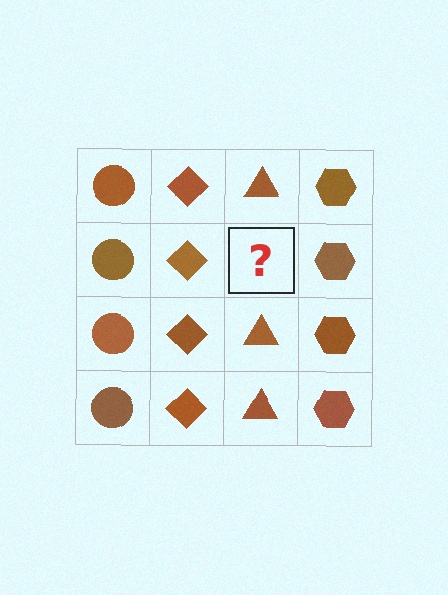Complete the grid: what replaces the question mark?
The question mark should be replaced with a brown triangle.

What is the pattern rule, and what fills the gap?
The rule is that each column has a consistent shape. The gap should be filled with a brown triangle.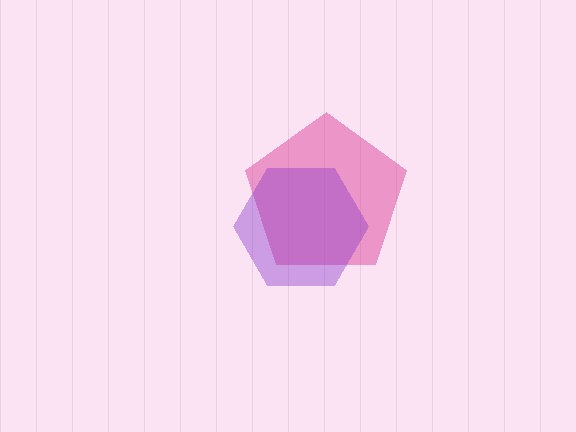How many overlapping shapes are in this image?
There are 2 overlapping shapes in the image.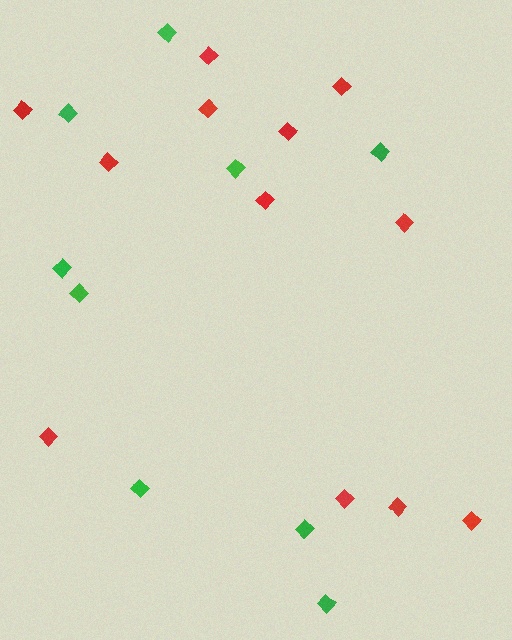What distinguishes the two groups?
There are 2 groups: one group of red diamonds (12) and one group of green diamonds (9).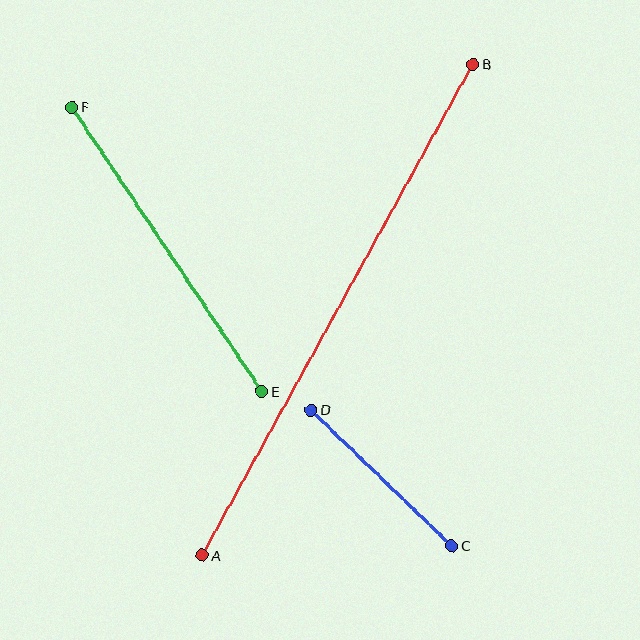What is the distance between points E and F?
The distance is approximately 342 pixels.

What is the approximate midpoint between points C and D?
The midpoint is at approximately (381, 478) pixels.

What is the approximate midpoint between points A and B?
The midpoint is at approximately (338, 310) pixels.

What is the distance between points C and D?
The distance is approximately 195 pixels.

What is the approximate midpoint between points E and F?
The midpoint is at approximately (167, 249) pixels.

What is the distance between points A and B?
The distance is approximately 561 pixels.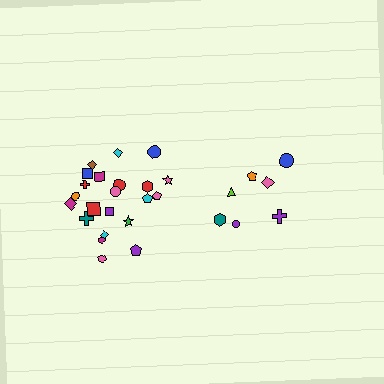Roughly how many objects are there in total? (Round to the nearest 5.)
Roughly 30 objects in total.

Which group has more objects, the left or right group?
The left group.